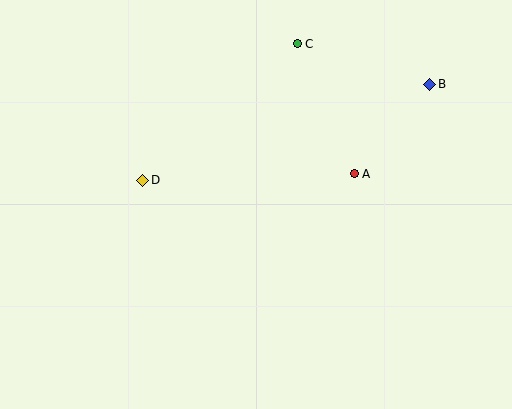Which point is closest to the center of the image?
Point A at (354, 174) is closest to the center.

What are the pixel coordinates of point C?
Point C is at (297, 44).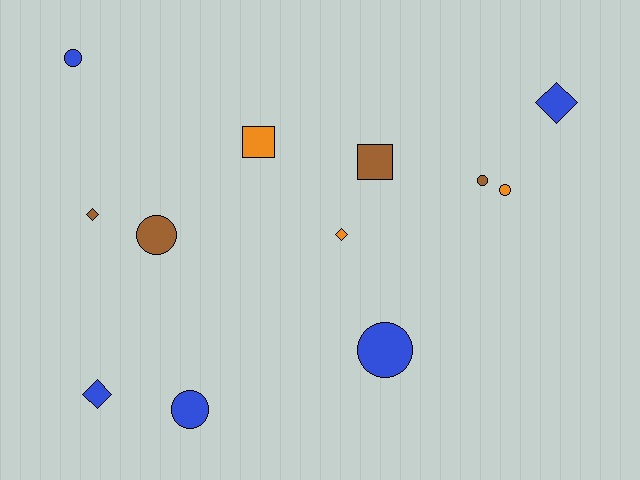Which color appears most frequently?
Blue, with 5 objects.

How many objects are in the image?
There are 12 objects.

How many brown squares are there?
There is 1 brown square.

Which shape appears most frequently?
Circle, with 6 objects.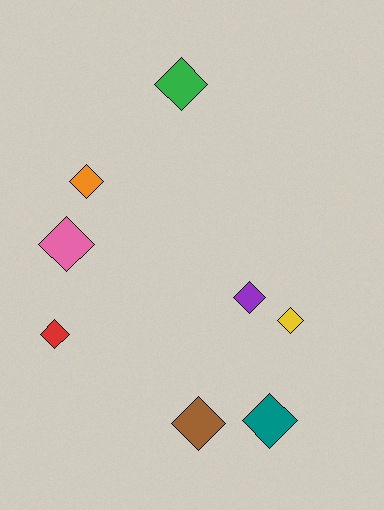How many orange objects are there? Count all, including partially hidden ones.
There is 1 orange object.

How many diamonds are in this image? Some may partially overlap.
There are 8 diamonds.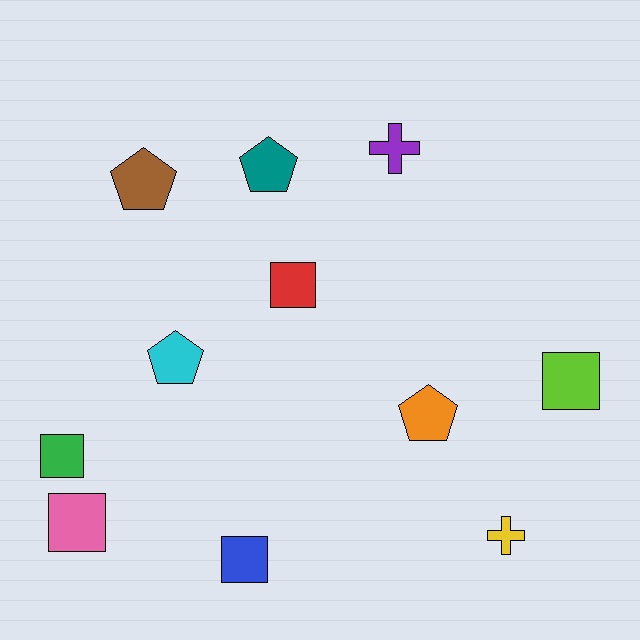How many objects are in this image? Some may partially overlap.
There are 11 objects.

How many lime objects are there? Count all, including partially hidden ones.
There is 1 lime object.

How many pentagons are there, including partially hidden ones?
There are 4 pentagons.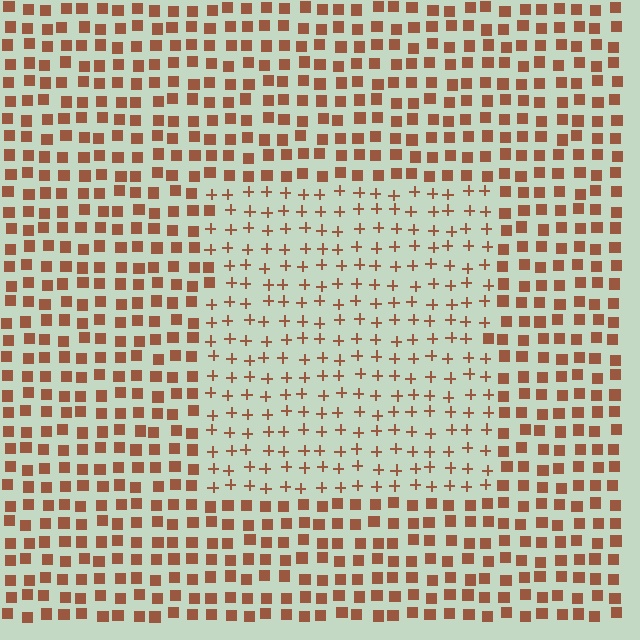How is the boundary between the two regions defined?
The boundary is defined by a change in element shape: plus signs inside vs. squares outside. All elements share the same color and spacing.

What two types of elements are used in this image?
The image uses plus signs inside the rectangle region and squares outside it.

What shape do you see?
I see a rectangle.